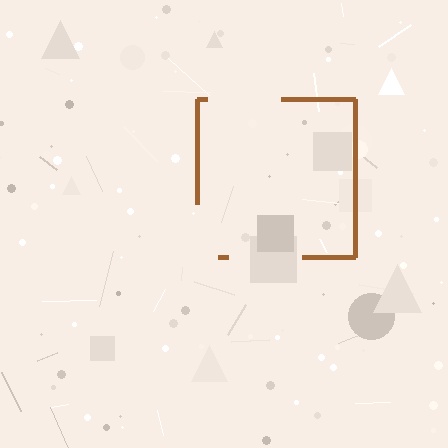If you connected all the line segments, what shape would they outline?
They would outline a square.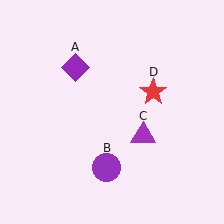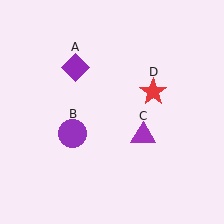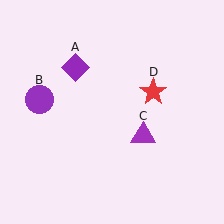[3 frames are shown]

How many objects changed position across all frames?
1 object changed position: purple circle (object B).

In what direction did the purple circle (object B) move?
The purple circle (object B) moved up and to the left.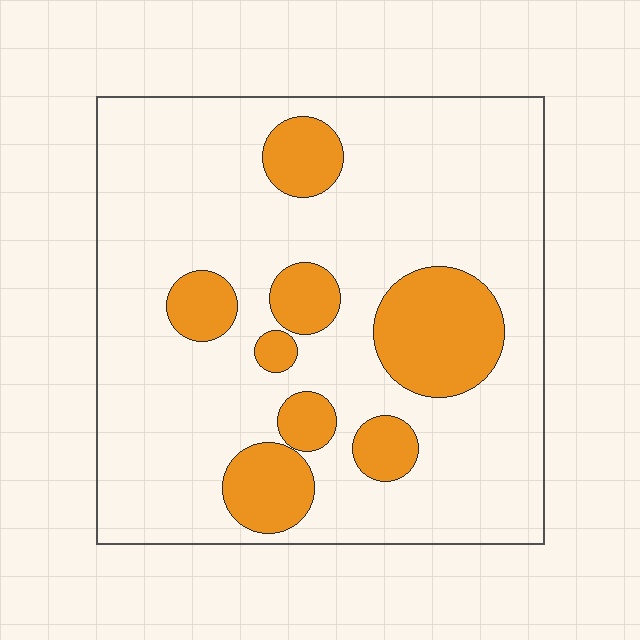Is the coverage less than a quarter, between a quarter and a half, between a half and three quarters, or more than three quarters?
Less than a quarter.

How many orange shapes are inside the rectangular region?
8.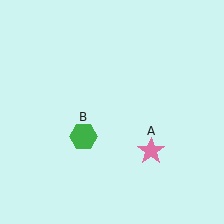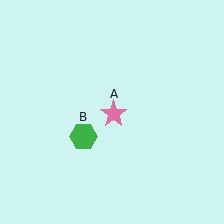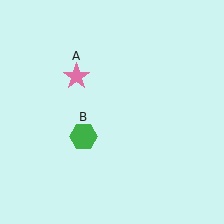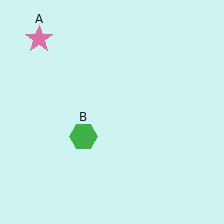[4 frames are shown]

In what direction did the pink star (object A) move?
The pink star (object A) moved up and to the left.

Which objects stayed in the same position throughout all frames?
Green hexagon (object B) remained stationary.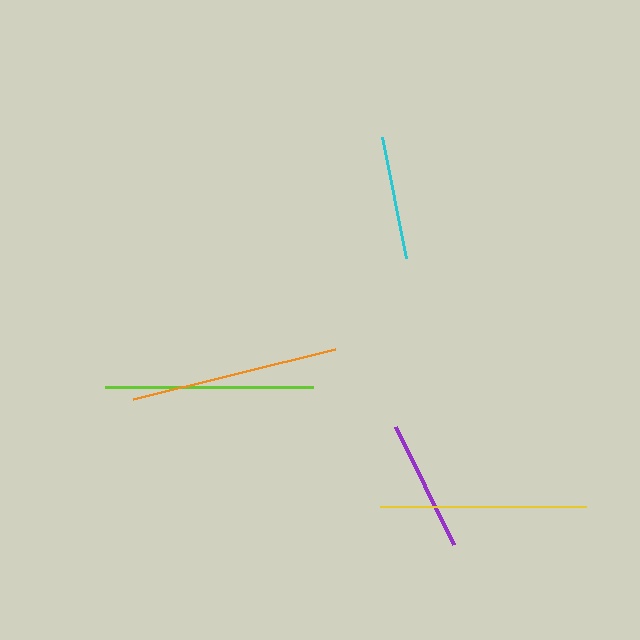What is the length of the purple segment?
The purple segment is approximately 131 pixels long.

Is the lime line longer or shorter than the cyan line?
The lime line is longer than the cyan line.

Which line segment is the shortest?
The cyan line is the shortest at approximately 123 pixels.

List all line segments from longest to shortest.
From longest to shortest: lime, orange, yellow, purple, cyan.